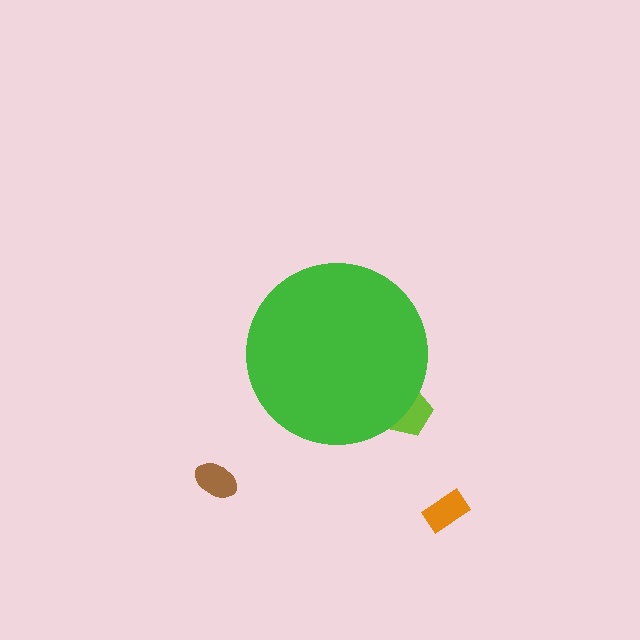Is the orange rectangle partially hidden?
No, the orange rectangle is fully visible.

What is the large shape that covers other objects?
A green circle.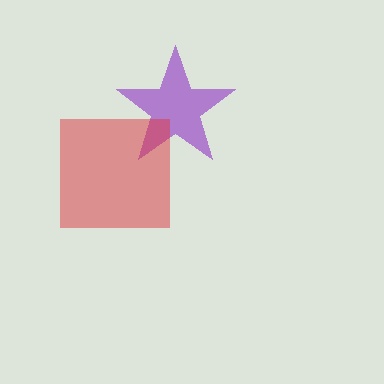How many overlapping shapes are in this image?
There are 2 overlapping shapes in the image.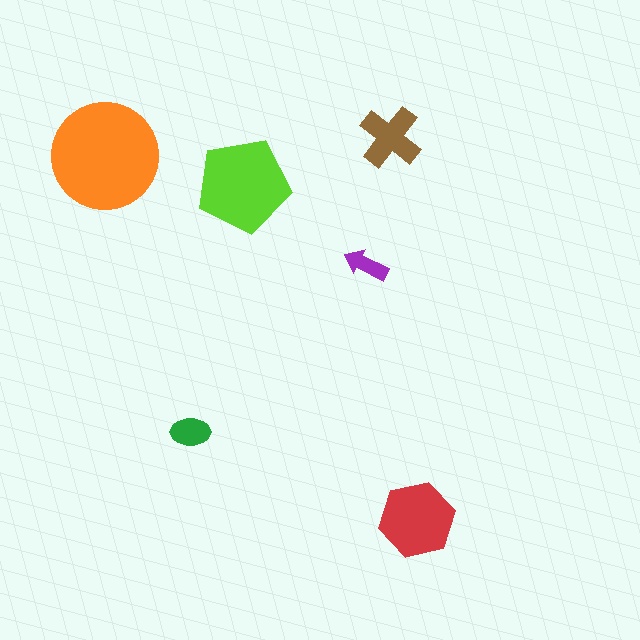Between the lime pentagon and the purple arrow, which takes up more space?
The lime pentagon.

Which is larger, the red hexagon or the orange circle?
The orange circle.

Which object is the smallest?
The purple arrow.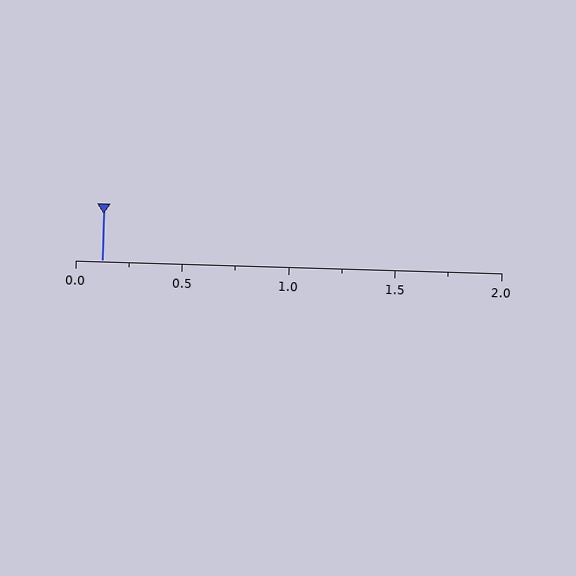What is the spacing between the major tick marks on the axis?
The major ticks are spaced 0.5 apart.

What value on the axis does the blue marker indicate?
The marker indicates approximately 0.12.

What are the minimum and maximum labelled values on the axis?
The axis runs from 0.0 to 2.0.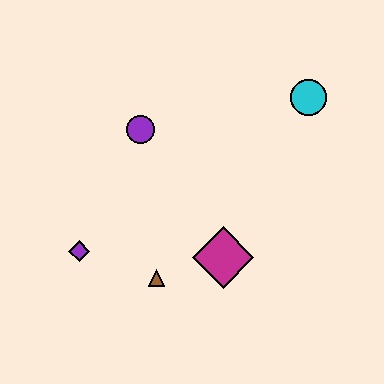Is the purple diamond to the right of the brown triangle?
No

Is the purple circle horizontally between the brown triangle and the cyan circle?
No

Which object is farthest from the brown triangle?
The cyan circle is farthest from the brown triangle.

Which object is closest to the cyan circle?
The purple circle is closest to the cyan circle.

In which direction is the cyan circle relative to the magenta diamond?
The cyan circle is above the magenta diamond.